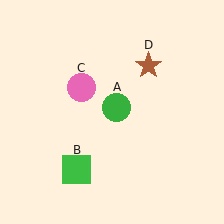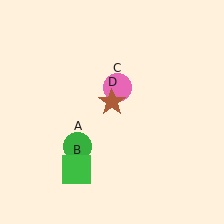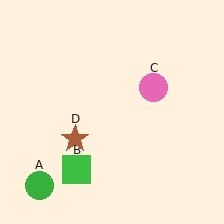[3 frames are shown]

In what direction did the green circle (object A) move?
The green circle (object A) moved down and to the left.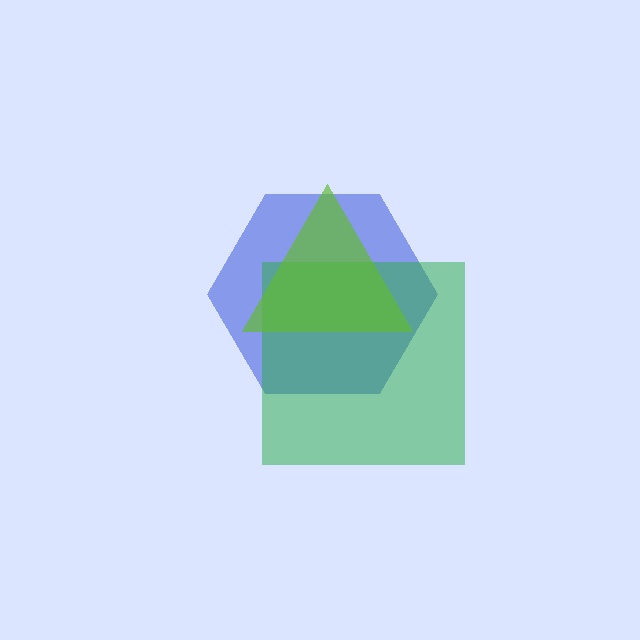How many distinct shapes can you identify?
There are 3 distinct shapes: a blue hexagon, a green square, a lime triangle.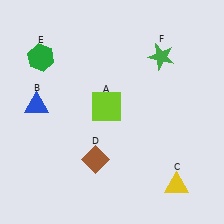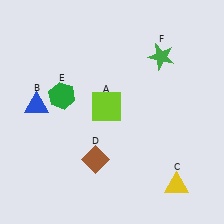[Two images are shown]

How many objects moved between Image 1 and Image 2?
1 object moved between the two images.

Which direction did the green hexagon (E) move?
The green hexagon (E) moved down.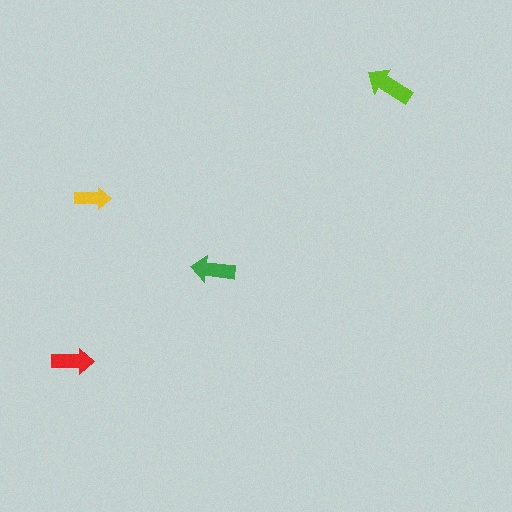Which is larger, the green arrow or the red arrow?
The green one.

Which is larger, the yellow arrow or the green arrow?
The green one.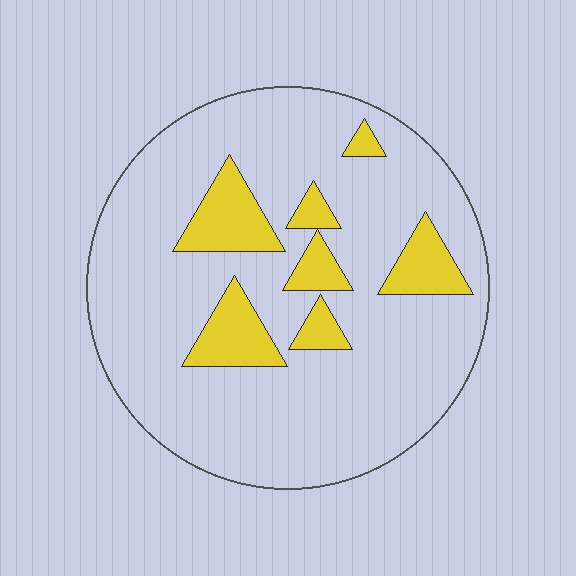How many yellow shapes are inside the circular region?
7.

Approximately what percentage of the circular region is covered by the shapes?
Approximately 15%.